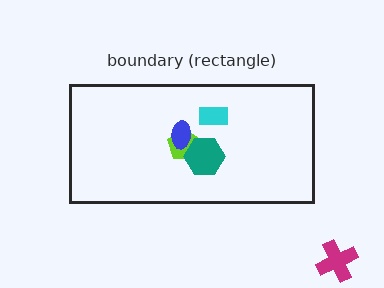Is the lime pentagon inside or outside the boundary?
Inside.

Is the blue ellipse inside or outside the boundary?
Inside.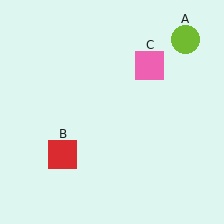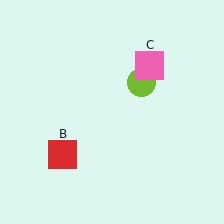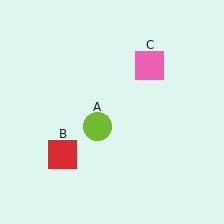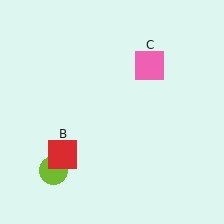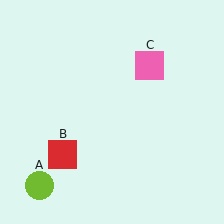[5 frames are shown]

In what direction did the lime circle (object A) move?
The lime circle (object A) moved down and to the left.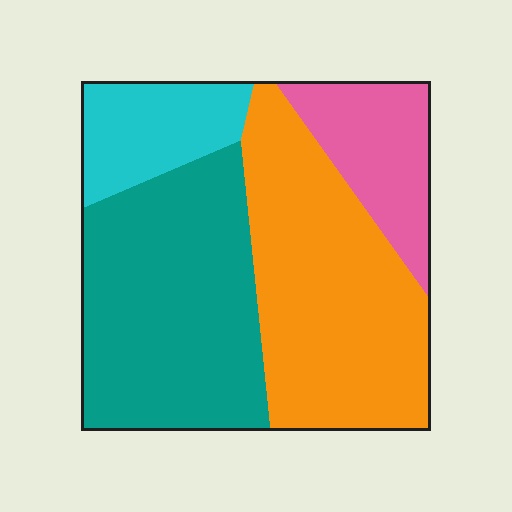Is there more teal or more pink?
Teal.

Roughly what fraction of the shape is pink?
Pink covers 14% of the shape.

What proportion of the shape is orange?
Orange takes up about three eighths (3/8) of the shape.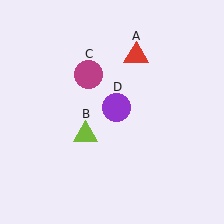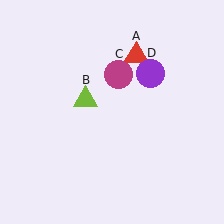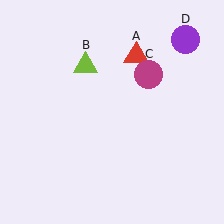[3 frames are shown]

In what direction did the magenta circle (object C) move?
The magenta circle (object C) moved right.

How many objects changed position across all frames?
3 objects changed position: lime triangle (object B), magenta circle (object C), purple circle (object D).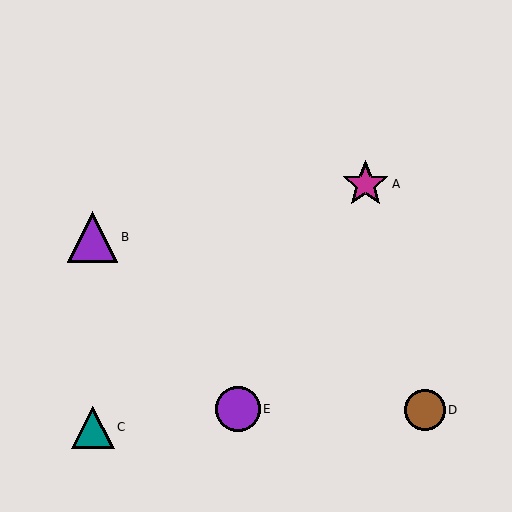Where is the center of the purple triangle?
The center of the purple triangle is at (93, 237).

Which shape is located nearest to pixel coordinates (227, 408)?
The purple circle (labeled E) at (238, 409) is nearest to that location.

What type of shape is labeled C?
Shape C is a teal triangle.